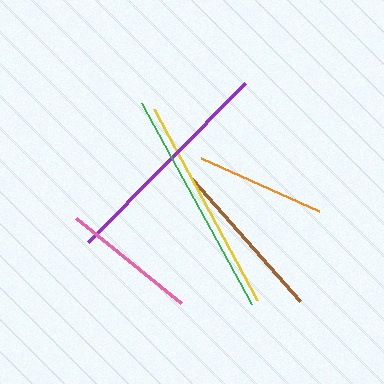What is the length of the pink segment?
The pink segment is approximately 136 pixels long.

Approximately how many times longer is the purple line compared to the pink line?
The purple line is approximately 1.6 times the length of the pink line.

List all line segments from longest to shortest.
From longest to shortest: green, purple, yellow, brown, pink, orange.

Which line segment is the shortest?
The orange line is the shortest at approximately 129 pixels.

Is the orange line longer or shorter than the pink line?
The pink line is longer than the orange line.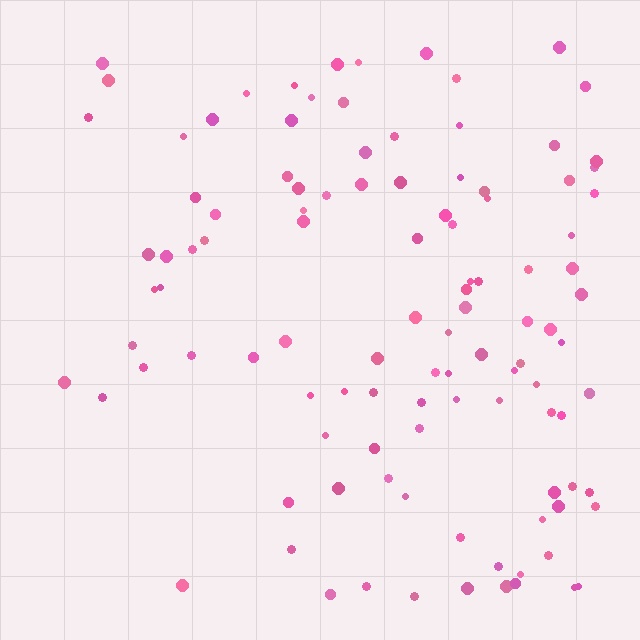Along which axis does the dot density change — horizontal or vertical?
Horizontal.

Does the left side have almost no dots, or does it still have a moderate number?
Still a moderate number, just noticeably fewer than the right.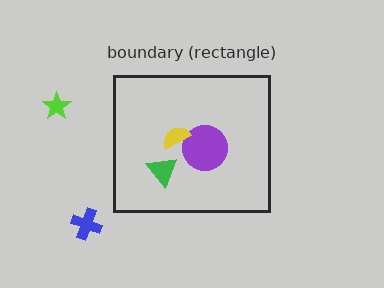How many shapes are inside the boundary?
3 inside, 2 outside.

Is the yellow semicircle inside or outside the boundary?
Inside.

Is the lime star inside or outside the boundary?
Outside.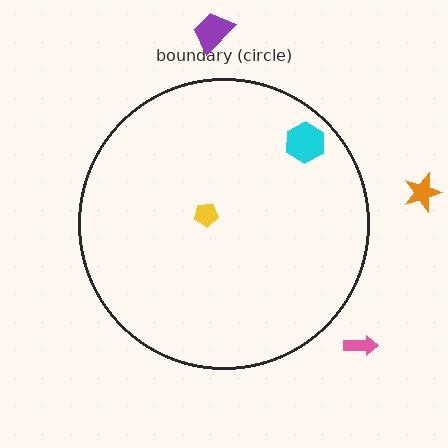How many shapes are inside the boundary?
2 inside, 3 outside.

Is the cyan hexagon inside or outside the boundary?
Inside.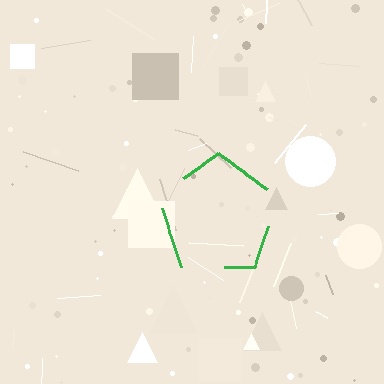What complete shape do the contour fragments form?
The contour fragments form a pentagon.